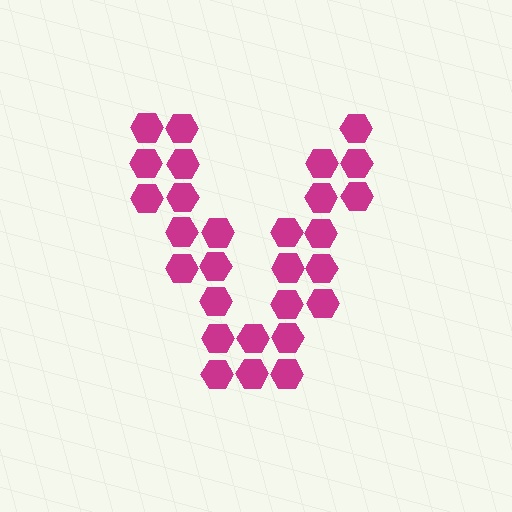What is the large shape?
The large shape is the letter V.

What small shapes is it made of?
It is made of small hexagons.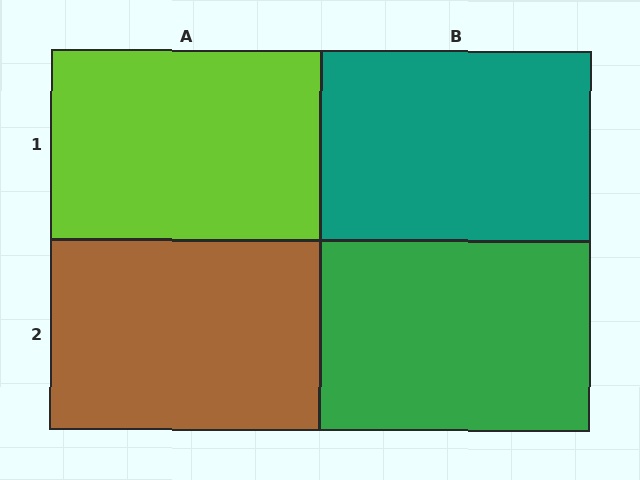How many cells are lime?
1 cell is lime.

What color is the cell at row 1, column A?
Lime.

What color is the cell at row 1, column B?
Teal.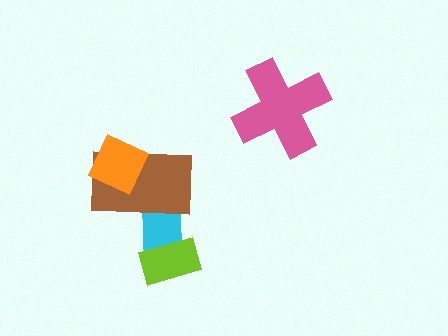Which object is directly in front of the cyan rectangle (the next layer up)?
The brown rectangle is directly in front of the cyan rectangle.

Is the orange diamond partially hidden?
No, no other shape covers it.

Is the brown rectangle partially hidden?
Yes, it is partially covered by another shape.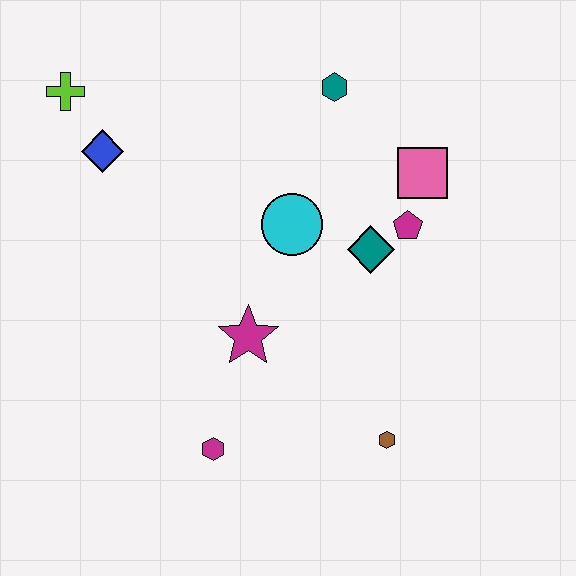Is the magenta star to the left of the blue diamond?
No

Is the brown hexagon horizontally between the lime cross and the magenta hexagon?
No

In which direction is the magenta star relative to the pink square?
The magenta star is to the left of the pink square.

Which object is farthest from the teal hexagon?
The magenta hexagon is farthest from the teal hexagon.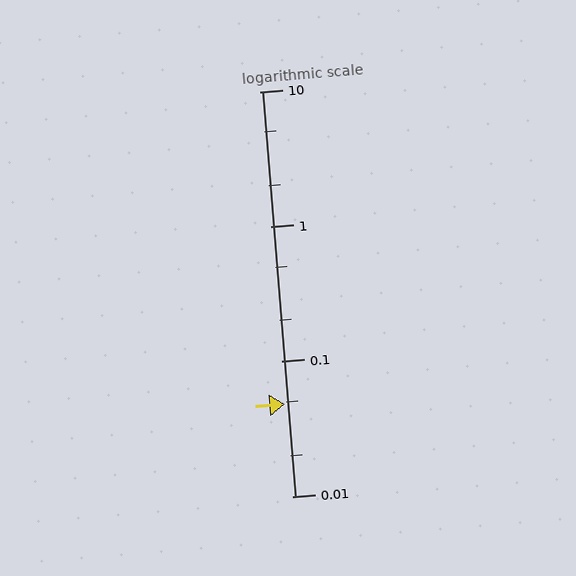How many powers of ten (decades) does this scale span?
The scale spans 3 decades, from 0.01 to 10.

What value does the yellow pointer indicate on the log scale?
The pointer indicates approximately 0.048.